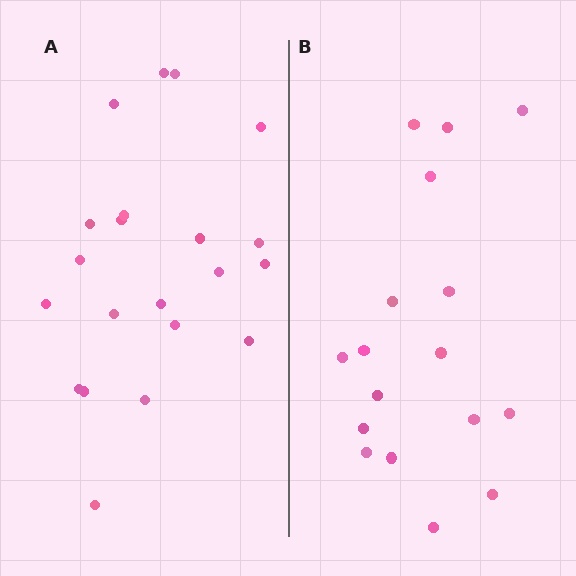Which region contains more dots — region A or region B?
Region A (the left region) has more dots.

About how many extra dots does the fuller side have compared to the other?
Region A has about 4 more dots than region B.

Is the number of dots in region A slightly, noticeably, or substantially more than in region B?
Region A has only slightly more — the two regions are fairly close. The ratio is roughly 1.2 to 1.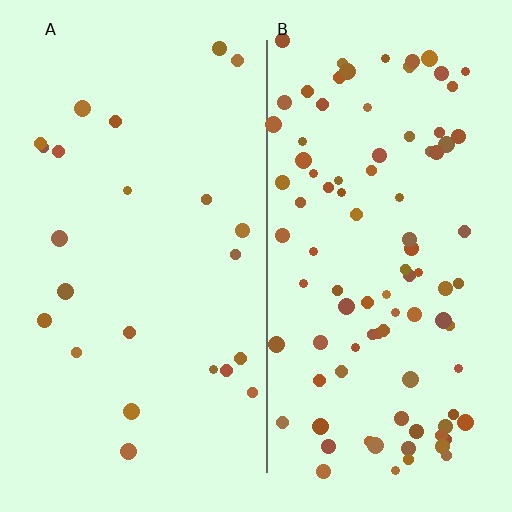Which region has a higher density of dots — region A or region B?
B (the right).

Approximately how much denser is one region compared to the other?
Approximately 4.1× — region B over region A.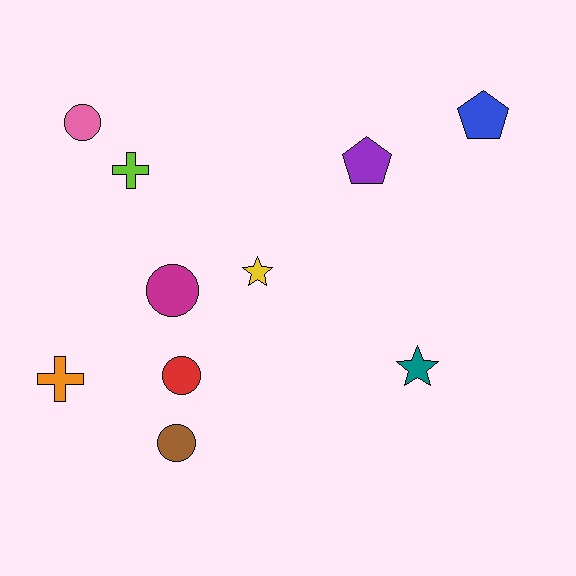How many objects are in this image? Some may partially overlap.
There are 10 objects.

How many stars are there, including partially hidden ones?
There are 2 stars.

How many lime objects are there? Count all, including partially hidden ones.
There is 1 lime object.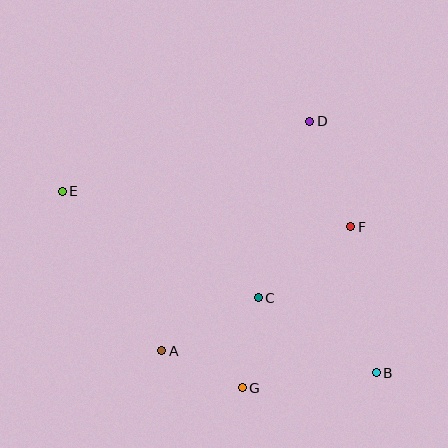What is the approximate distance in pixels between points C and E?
The distance between C and E is approximately 223 pixels.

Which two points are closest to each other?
Points A and G are closest to each other.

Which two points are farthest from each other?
Points B and E are farthest from each other.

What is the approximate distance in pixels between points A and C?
The distance between A and C is approximately 110 pixels.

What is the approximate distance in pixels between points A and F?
The distance between A and F is approximately 226 pixels.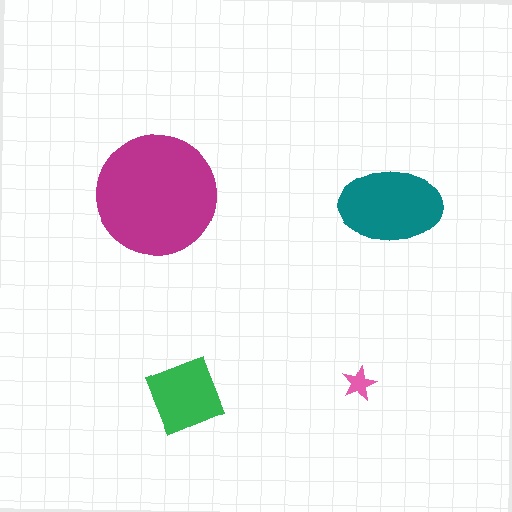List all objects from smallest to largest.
The pink star, the green diamond, the teal ellipse, the magenta circle.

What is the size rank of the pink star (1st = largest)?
4th.